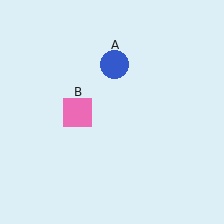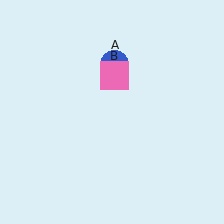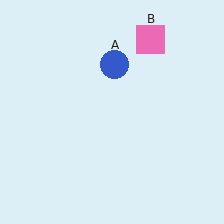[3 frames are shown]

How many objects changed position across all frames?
1 object changed position: pink square (object B).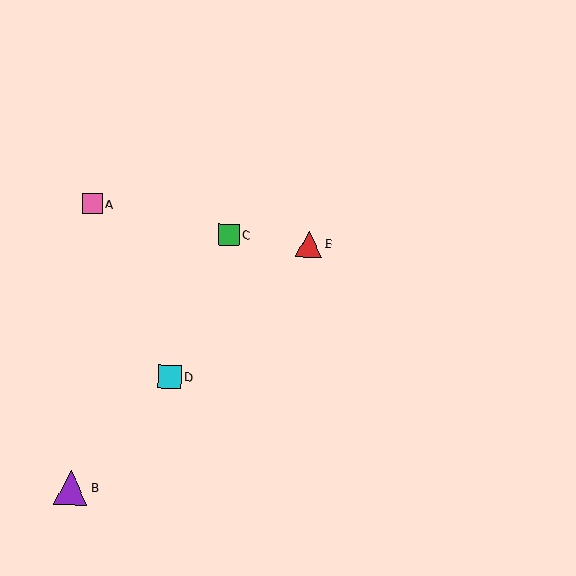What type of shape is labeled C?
Shape C is a green square.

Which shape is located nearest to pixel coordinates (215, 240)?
The green square (labeled C) at (228, 235) is nearest to that location.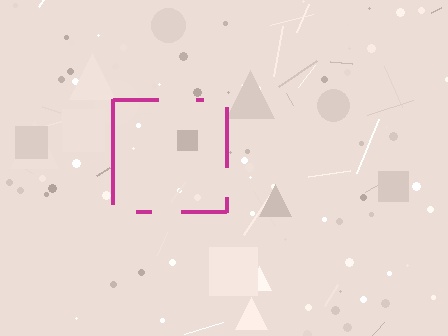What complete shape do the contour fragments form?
The contour fragments form a square.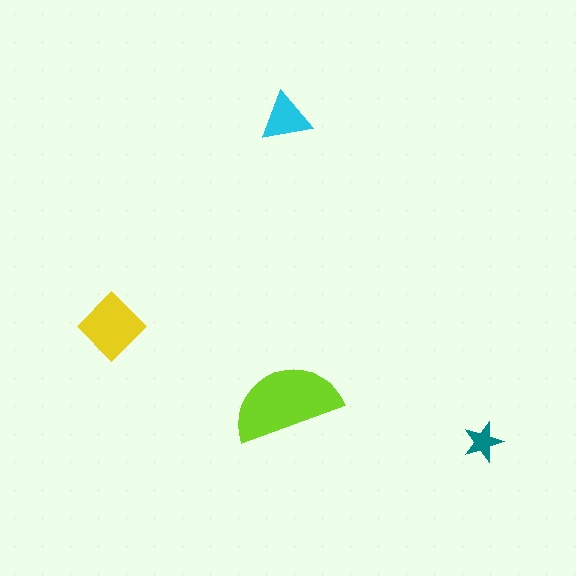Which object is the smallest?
The teal star.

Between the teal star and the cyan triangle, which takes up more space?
The cyan triangle.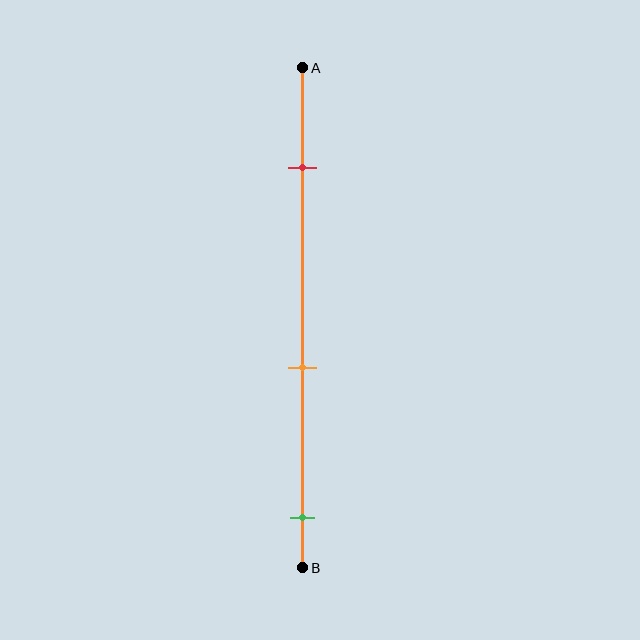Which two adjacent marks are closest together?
The orange and green marks are the closest adjacent pair.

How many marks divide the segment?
There are 3 marks dividing the segment.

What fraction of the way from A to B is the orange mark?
The orange mark is approximately 60% (0.6) of the way from A to B.